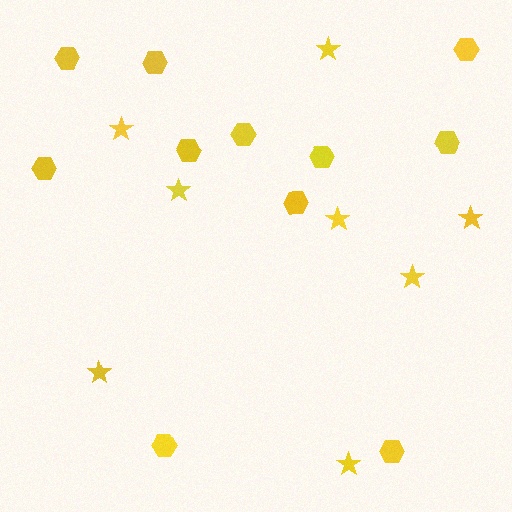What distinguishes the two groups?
There are 2 groups: one group of stars (8) and one group of hexagons (11).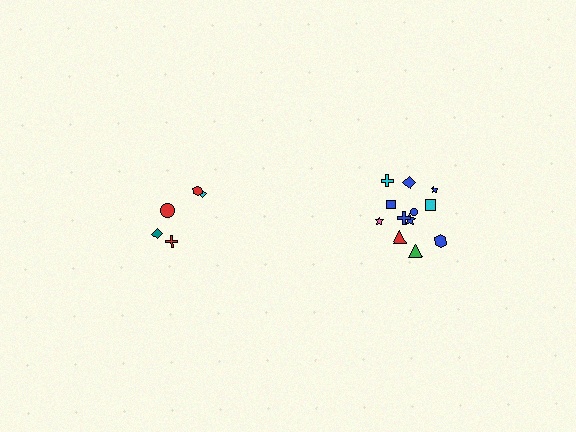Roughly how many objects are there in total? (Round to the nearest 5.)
Roughly 15 objects in total.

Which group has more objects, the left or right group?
The right group.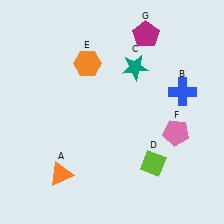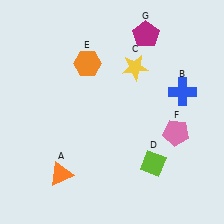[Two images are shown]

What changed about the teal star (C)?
In Image 1, C is teal. In Image 2, it changed to yellow.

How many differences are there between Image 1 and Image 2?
There is 1 difference between the two images.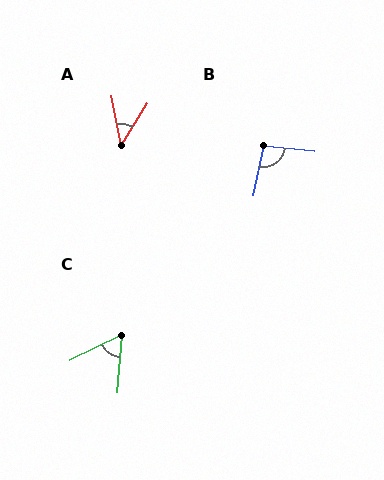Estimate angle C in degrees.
Approximately 59 degrees.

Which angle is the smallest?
A, at approximately 42 degrees.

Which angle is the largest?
B, at approximately 96 degrees.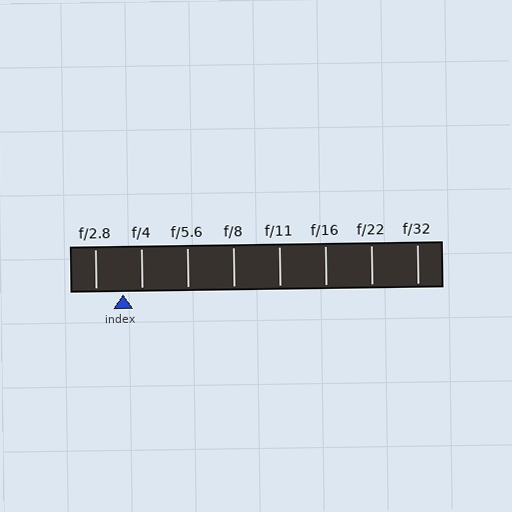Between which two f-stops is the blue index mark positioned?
The index mark is between f/2.8 and f/4.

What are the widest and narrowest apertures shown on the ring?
The widest aperture shown is f/2.8 and the narrowest is f/32.